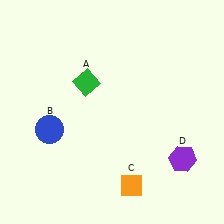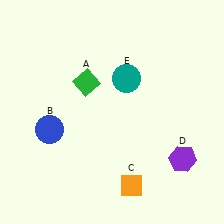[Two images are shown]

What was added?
A teal circle (E) was added in Image 2.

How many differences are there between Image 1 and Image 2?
There is 1 difference between the two images.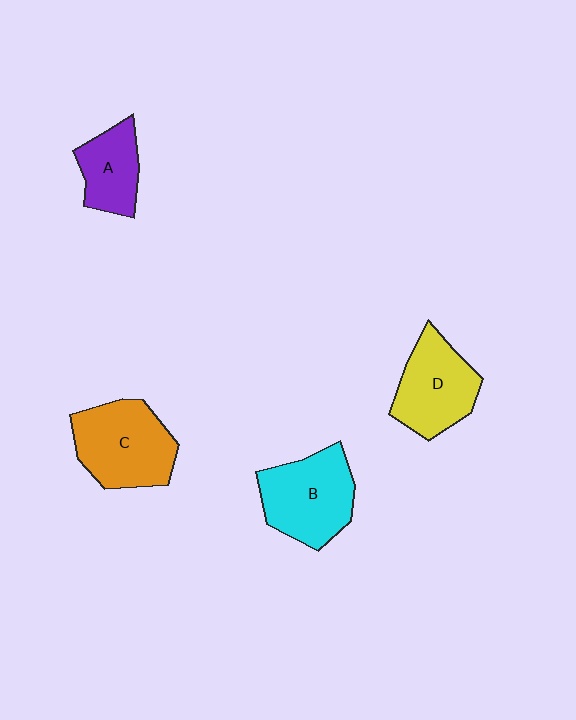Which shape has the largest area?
Shape C (orange).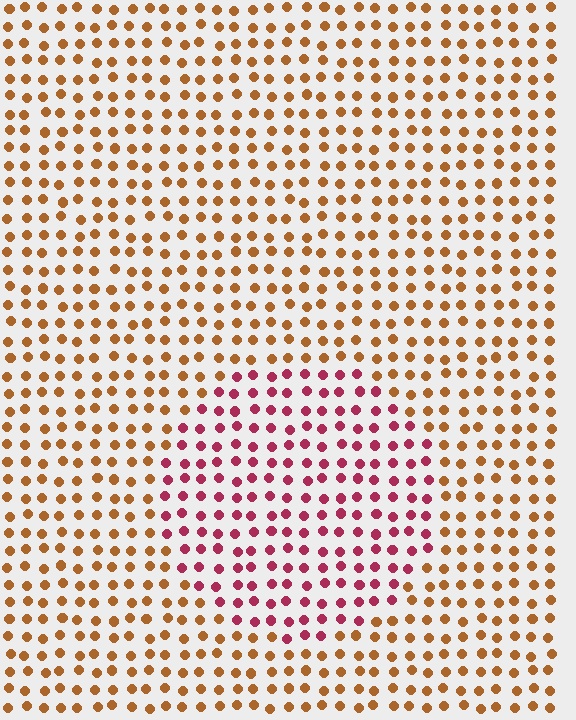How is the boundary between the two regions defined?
The boundary is defined purely by a slight shift in hue (about 48 degrees). Spacing, size, and orientation are identical on both sides.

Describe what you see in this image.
The image is filled with small brown elements in a uniform arrangement. A circle-shaped region is visible where the elements are tinted to a slightly different hue, forming a subtle color boundary.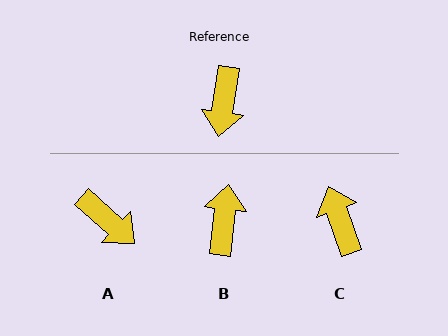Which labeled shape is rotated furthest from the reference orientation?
B, about 179 degrees away.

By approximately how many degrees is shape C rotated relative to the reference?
Approximately 152 degrees clockwise.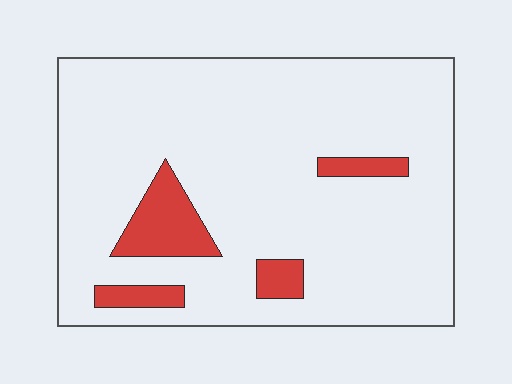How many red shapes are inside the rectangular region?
4.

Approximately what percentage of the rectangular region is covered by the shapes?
Approximately 10%.